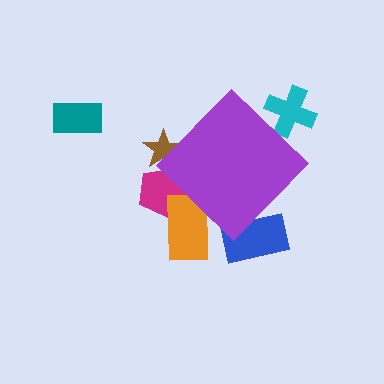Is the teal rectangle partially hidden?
No, the teal rectangle is fully visible.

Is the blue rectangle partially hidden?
Yes, the blue rectangle is partially hidden behind the purple diamond.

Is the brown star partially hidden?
Yes, the brown star is partially hidden behind the purple diamond.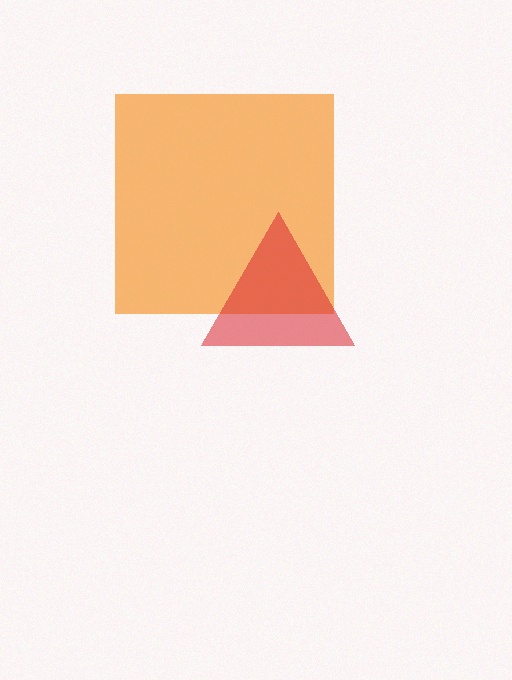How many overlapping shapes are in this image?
There are 2 overlapping shapes in the image.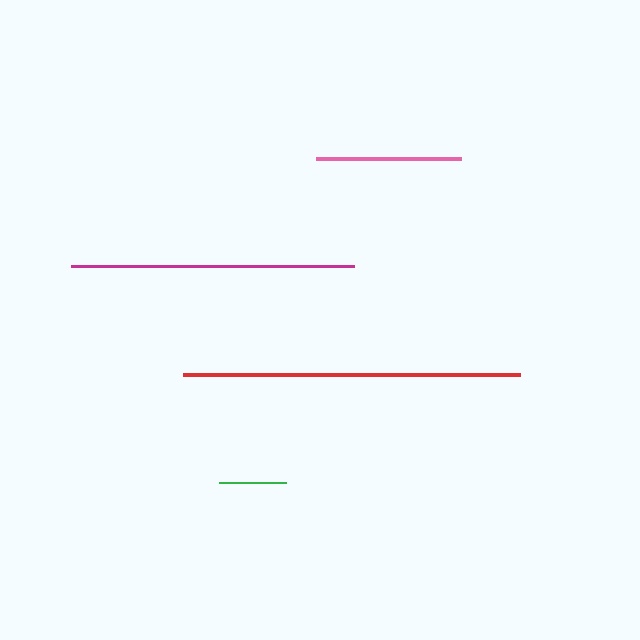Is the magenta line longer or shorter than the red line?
The red line is longer than the magenta line.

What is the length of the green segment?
The green segment is approximately 67 pixels long.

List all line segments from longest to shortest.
From longest to shortest: red, magenta, pink, green.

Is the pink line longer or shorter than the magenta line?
The magenta line is longer than the pink line.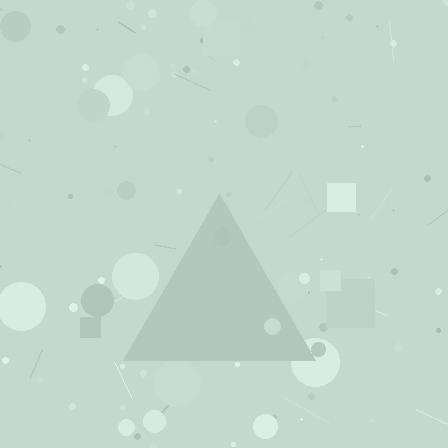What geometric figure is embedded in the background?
A triangle is embedded in the background.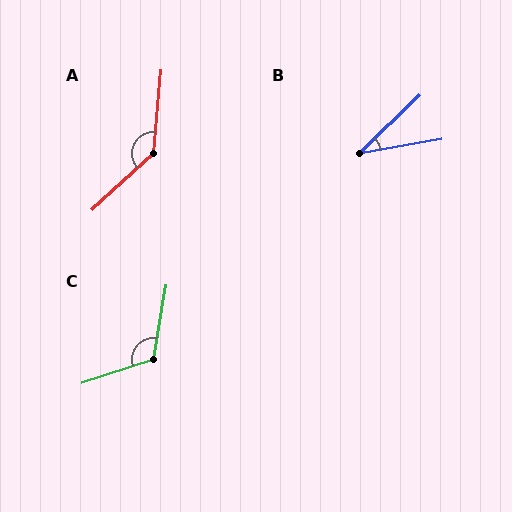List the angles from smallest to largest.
B (34°), C (118°), A (138°).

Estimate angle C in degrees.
Approximately 118 degrees.